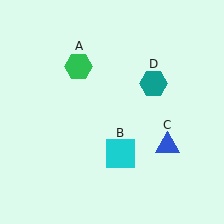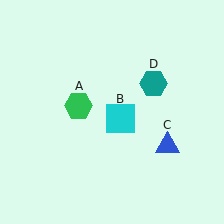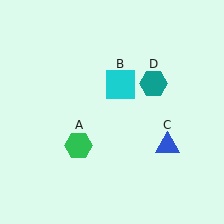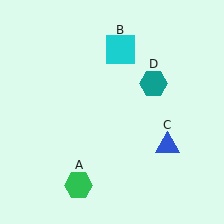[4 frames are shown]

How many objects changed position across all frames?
2 objects changed position: green hexagon (object A), cyan square (object B).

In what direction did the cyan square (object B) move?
The cyan square (object B) moved up.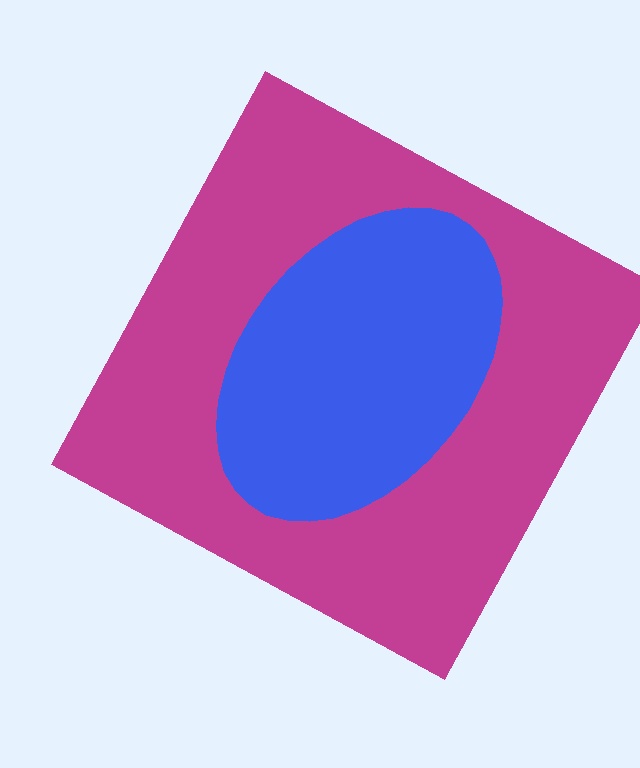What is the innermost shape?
The blue ellipse.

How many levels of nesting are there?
2.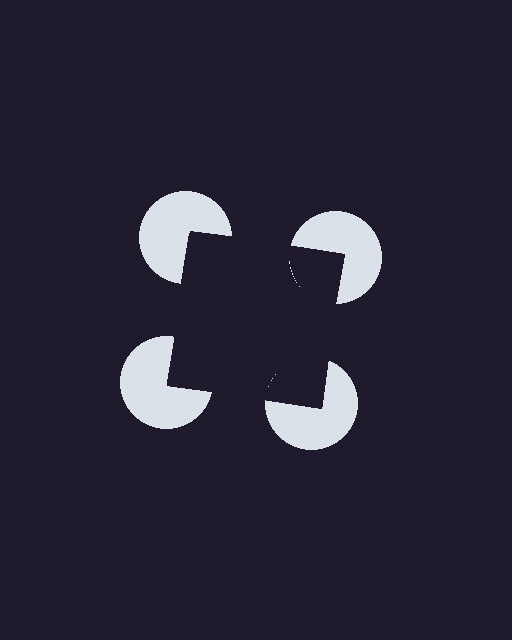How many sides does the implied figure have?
4 sides.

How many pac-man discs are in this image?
There are 4 — one at each vertex of the illusory square.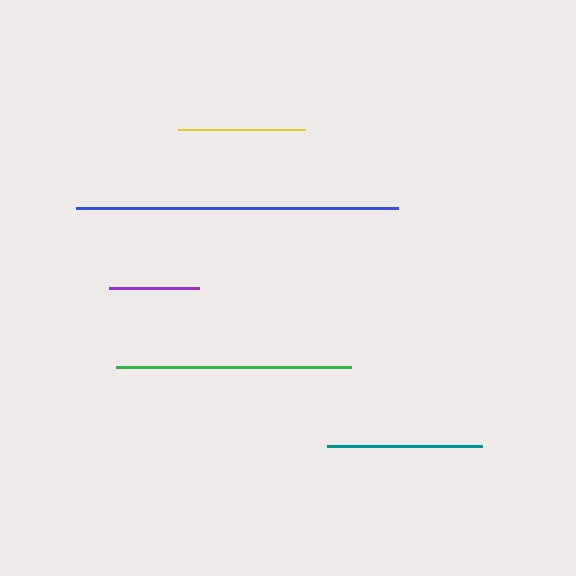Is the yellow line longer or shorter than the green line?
The green line is longer than the yellow line.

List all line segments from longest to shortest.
From longest to shortest: blue, green, teal, yellow, purple.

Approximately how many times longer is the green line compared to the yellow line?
The green line is approximately 1.8 times the length of the yellow line.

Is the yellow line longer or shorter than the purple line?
The yellow line is longer than the purple line.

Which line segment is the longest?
The blue line is the longest at approximately 322 pixels.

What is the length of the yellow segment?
The yellow segment is approximately 128 pixels long.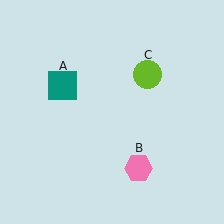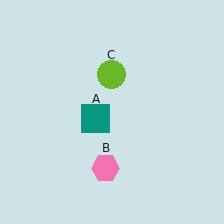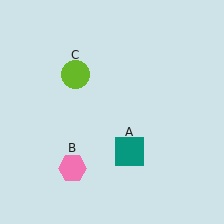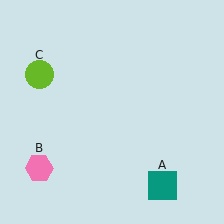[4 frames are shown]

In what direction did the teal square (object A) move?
The teal square (object A) moved down and to the right.